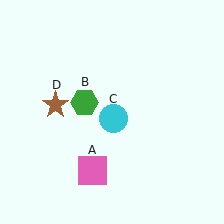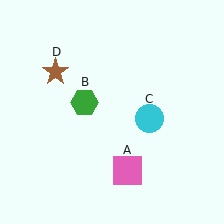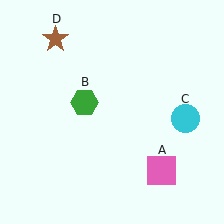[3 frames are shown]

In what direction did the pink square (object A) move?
The pink square (object A) moved right.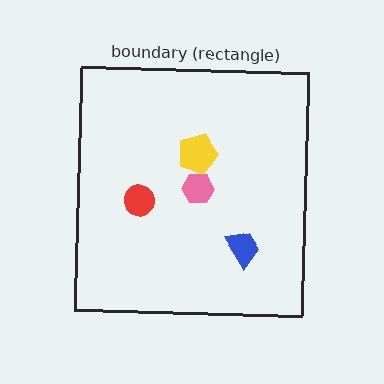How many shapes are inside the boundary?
4 inside, 0 outside.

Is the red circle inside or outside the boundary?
Inside.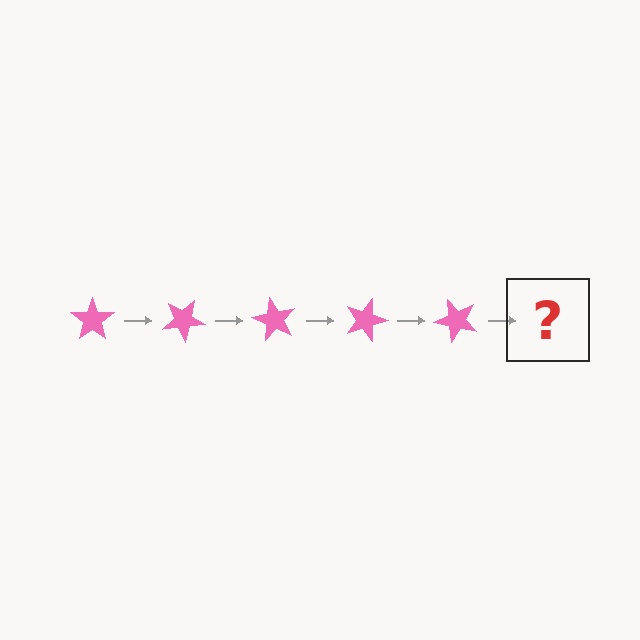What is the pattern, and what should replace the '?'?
The pattern is that the star rotates 30 degrees each step. The '?' should be a pink star rotated 150 degrees.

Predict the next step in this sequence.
The next step is a pink star rotated 150 degrees.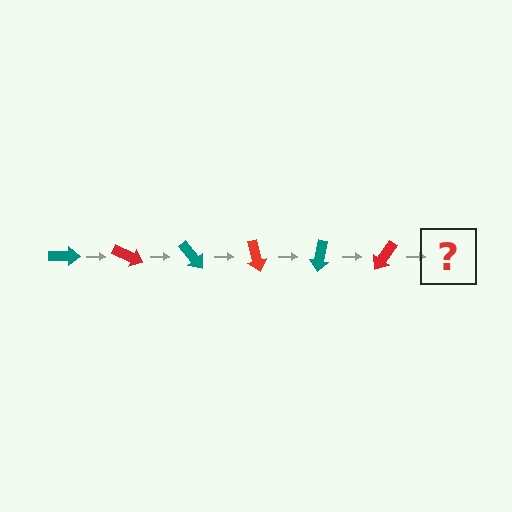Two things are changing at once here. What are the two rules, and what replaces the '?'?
The two rules are that it rotates 25 degrees each step and the color cycles through teal and red. The '?' should be a teal arrow, rotated 150 degrees from the start.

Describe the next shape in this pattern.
It should be a teal arrow, rotated 150 degrees from the start.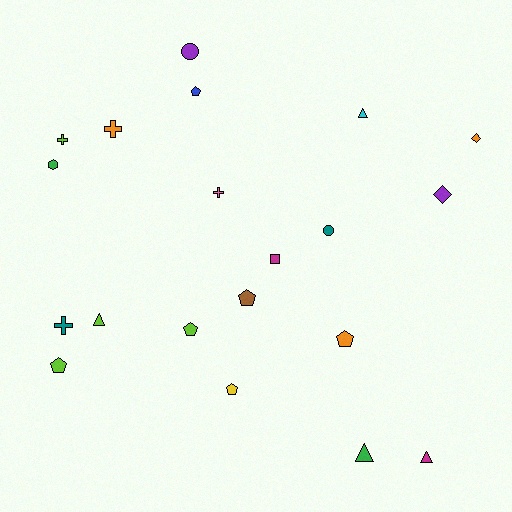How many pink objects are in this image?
There is 1 pink object.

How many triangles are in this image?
There are 4 triangles.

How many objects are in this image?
There are 20 objects.